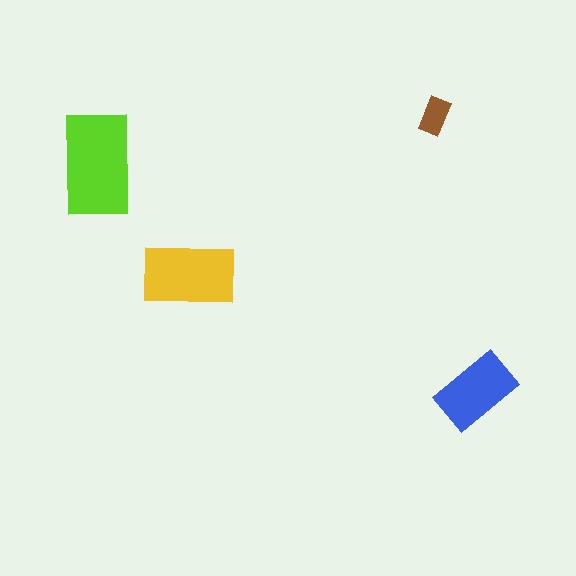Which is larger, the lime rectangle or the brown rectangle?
The lime one.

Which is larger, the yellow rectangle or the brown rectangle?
The yellow one.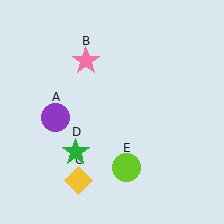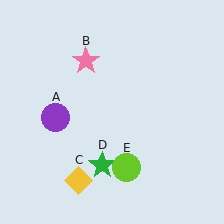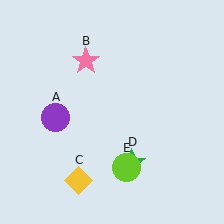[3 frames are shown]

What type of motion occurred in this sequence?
The green star (object D) rotated counterclockwise around the center of the scene.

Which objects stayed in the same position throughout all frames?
Purple circle (object A) and pink star (object B) and yellow diamond (object C) and lime circle (object E) remained stationary.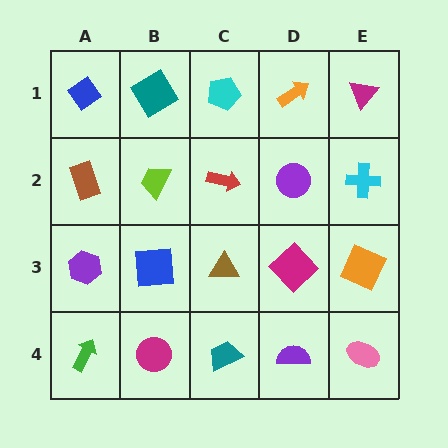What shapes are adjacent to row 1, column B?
A lime trapezoid (row 2, column B), a blue diamond (row 1, column A), a cyan pentagon (row 1, column C).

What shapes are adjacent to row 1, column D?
A purple circle (row 2, column D), a cyan pentagon (row 1, column C), a magenta triangle (row 1, column E).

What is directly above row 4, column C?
A brown triangle.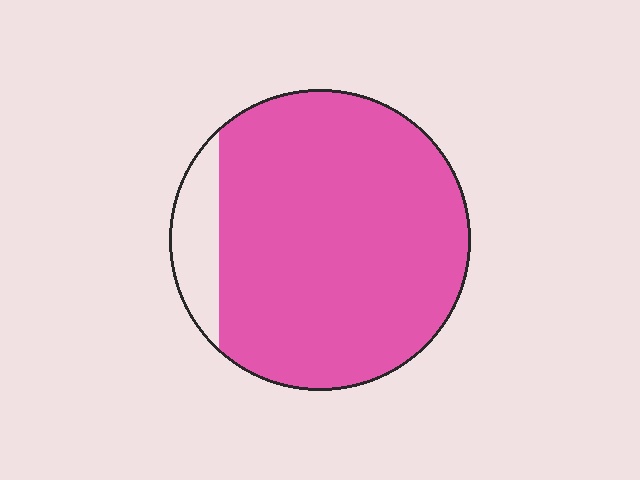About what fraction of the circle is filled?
About nine tenths (9/10).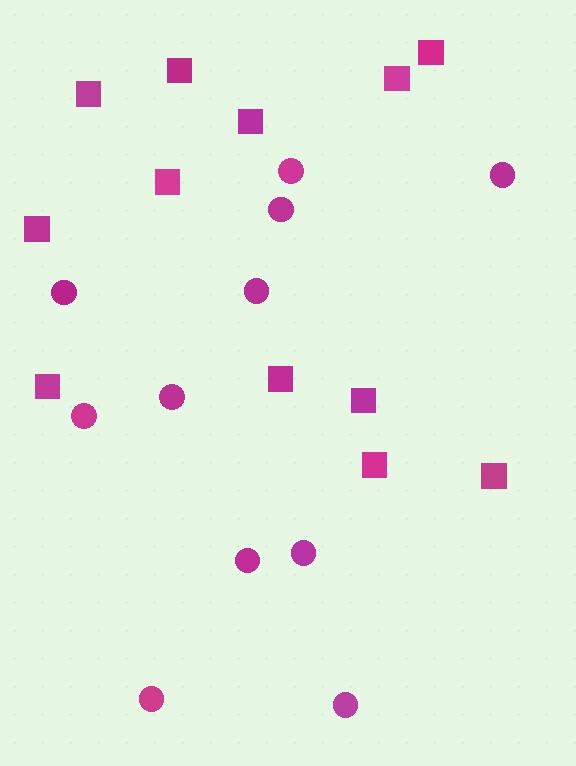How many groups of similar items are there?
There are 2 groups: one group of squares (12) and one group of circles (11).